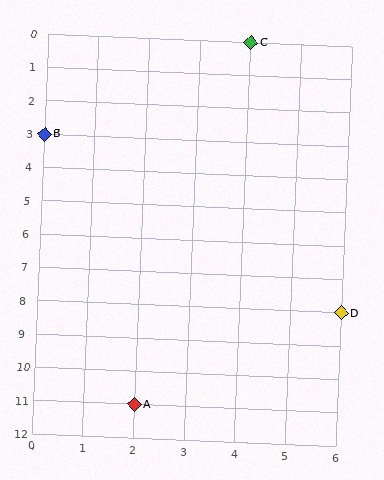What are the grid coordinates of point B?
Point B is at grid coordinates (0, 3).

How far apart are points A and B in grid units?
Points A and B are 2 columns and 8 rows apart (about 8.2 grid units diagonally).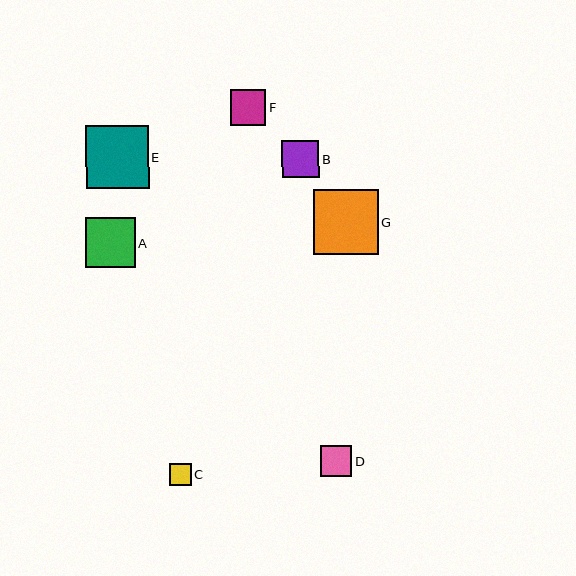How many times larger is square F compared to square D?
Square F is approximately 1.2 times the size of square D.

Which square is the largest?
Square G is the largest with a size of approximately 65 pixels.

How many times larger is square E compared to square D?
Square E is approximately 2.1 times the size of square D.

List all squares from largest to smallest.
From largest to smallest: G, E, A, B, F, D, C.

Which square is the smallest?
Square C is the smallest with a size of approximately 22 pixels.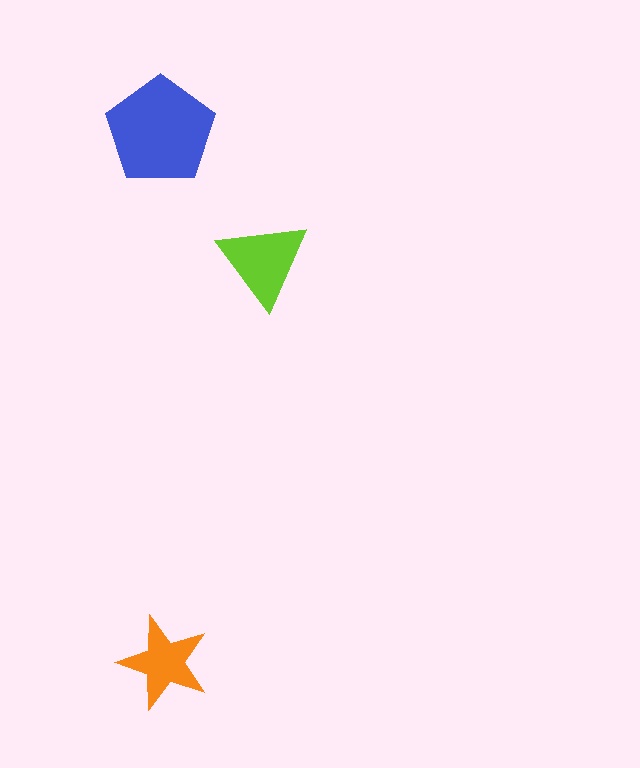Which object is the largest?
The blue pentagon.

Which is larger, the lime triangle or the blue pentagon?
The blue pentagon.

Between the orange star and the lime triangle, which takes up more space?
The lime triangle.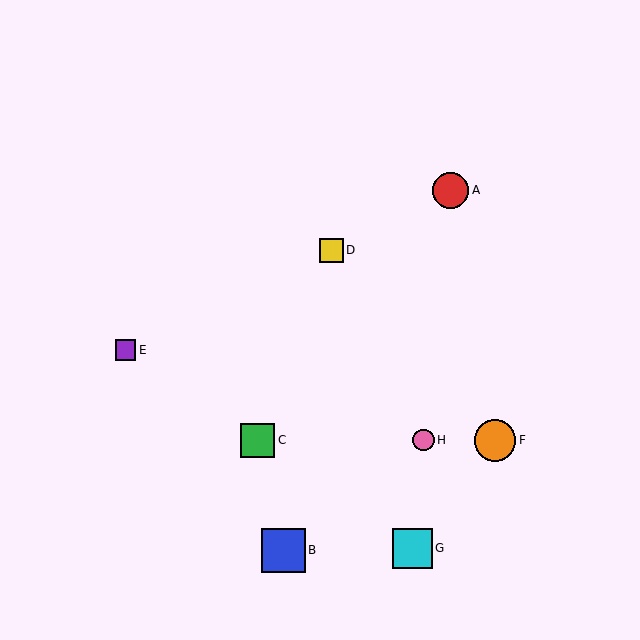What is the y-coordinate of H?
Object H is at y≈440.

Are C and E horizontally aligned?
No, C is at y≈440 and E is at y≈350.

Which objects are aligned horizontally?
Objects C, F, H are aligned horizontally.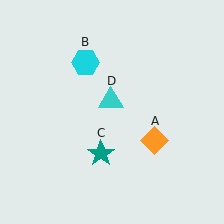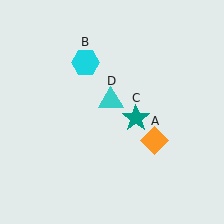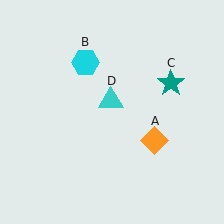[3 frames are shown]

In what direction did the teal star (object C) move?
The teal star (object C) moved up and to the right.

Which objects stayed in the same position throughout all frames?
Orange diamond (object A) and cyan hexagon (object B) and cyan triangle (object D) remained stationary.